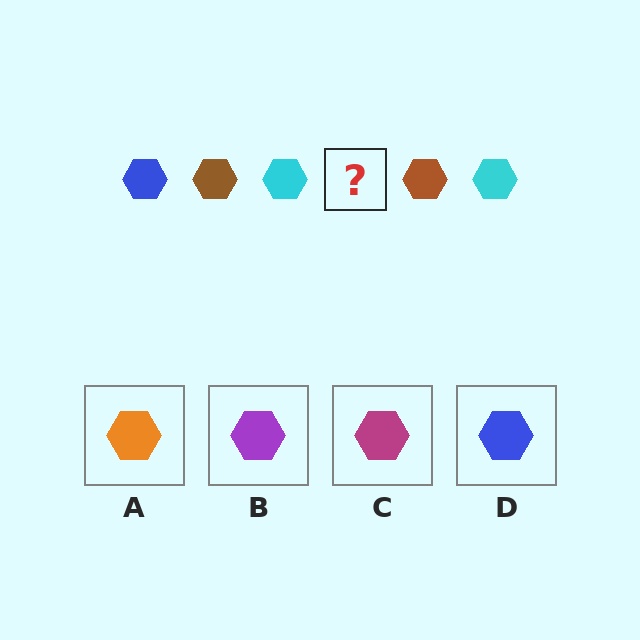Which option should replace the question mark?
Option D.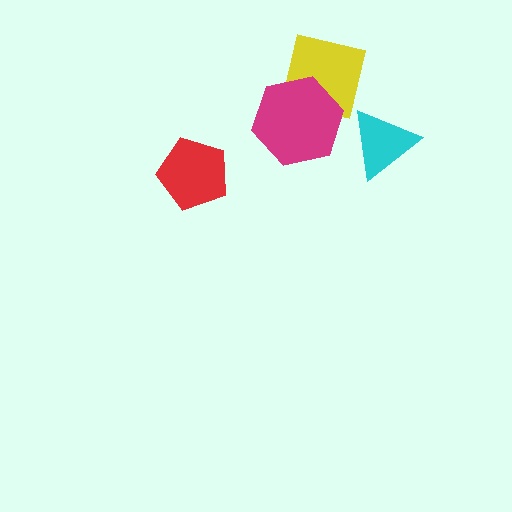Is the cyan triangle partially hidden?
No, no other shape covers it.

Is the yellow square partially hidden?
Yes, it is partially covered by another shape.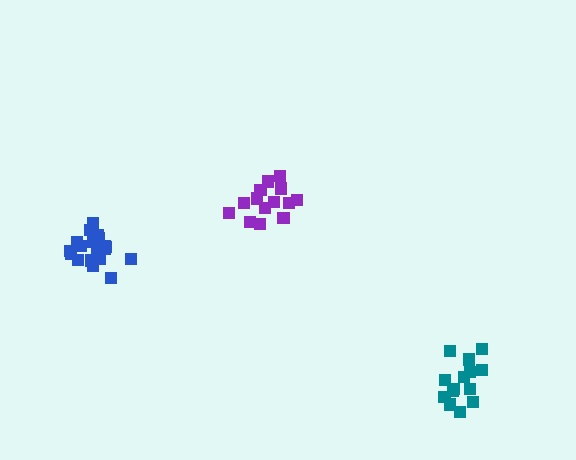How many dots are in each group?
Group 1: 20 dots, Group 2: 15 dots, Group 3: 14 dots (49 total).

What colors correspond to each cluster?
The clusters are colored: blue, purple, teal.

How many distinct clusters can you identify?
There are 3 distinct clusters.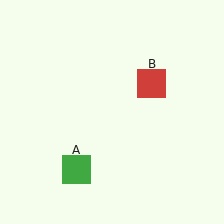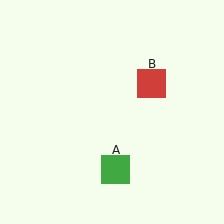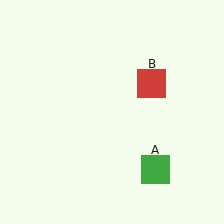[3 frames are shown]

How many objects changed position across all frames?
1 object changed position: green square (object A).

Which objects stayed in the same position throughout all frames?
Red square (object B) remained stationary.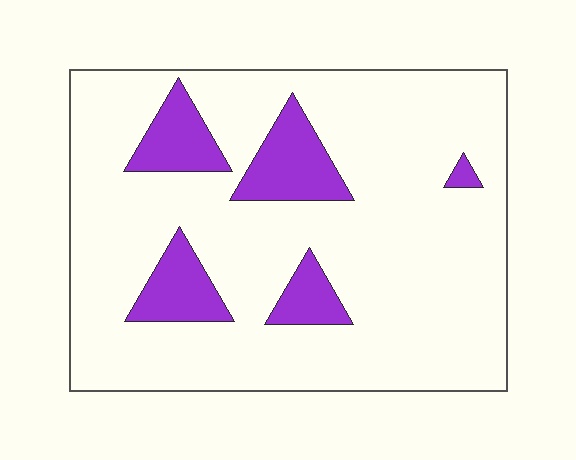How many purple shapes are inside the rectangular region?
5.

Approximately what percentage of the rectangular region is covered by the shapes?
Approximately 15%.